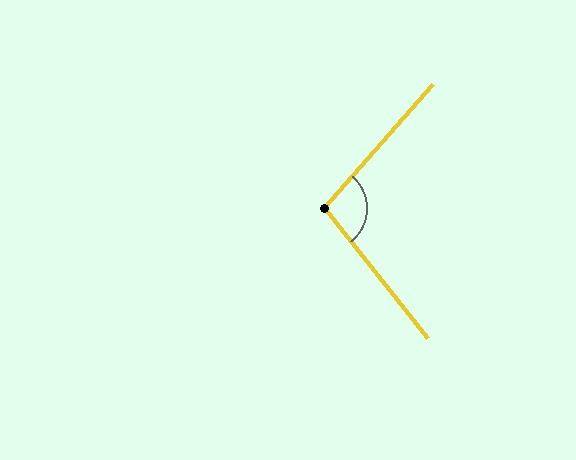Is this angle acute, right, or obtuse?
It is obtuse.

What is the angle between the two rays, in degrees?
Approximately 100 degrees.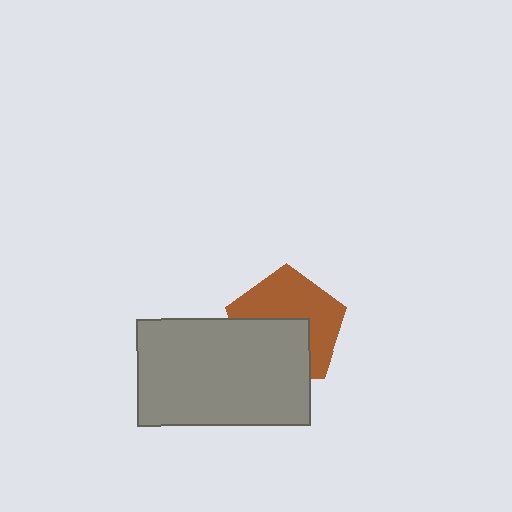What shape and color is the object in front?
The object in front is a gray rectangle.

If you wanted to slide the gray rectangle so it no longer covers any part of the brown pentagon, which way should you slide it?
Slide it down — that is the most direct way to separate the two shapes.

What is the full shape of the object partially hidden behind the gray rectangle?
The partially hidden object is a brown pentagon.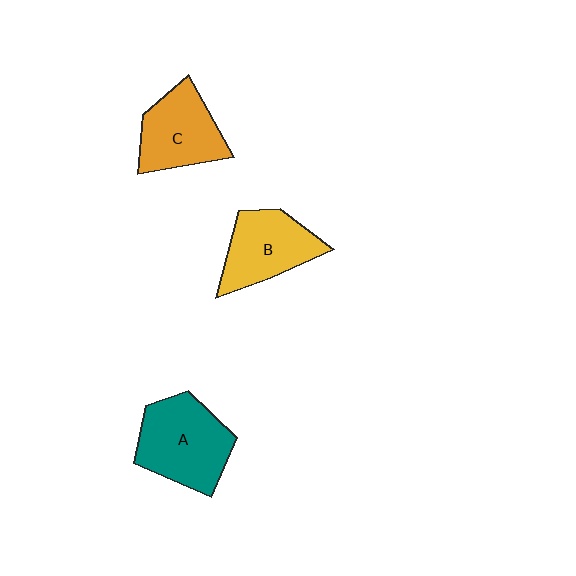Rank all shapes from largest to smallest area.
From largest to smallest: A (teal), B (yellow), C (orange).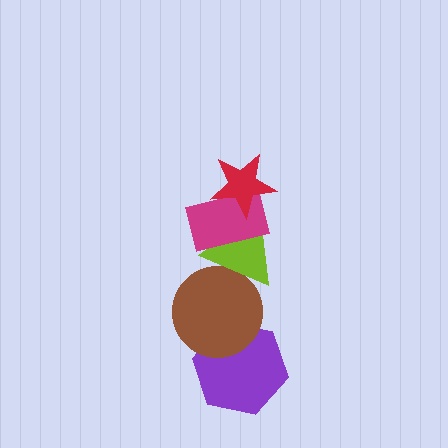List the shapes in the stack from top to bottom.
From top to bottom: the red star, the magenta rectangle, the lime triangle, the brown circle, the purple hexagon.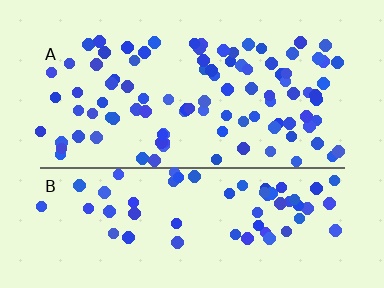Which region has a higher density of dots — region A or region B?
A (the top).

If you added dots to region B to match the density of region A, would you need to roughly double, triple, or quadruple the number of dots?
Approximately double.